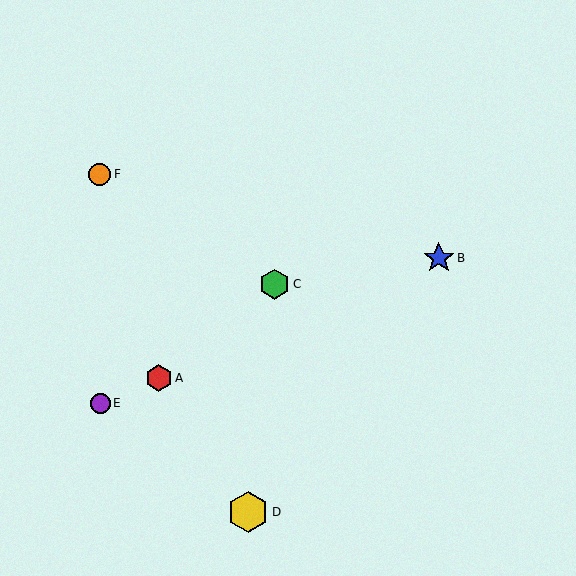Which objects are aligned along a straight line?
Objects A, B, E are aligned along a straight line.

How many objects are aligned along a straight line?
3 objects (A, B, E) are aligned along a straight line.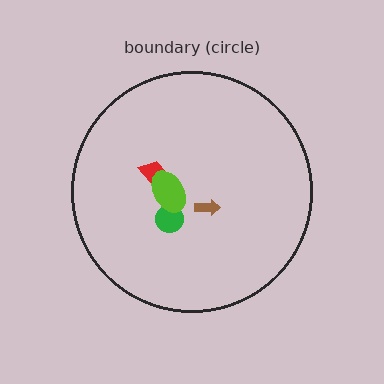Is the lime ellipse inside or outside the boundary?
Inside.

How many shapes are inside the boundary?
4 inside, 0 outside.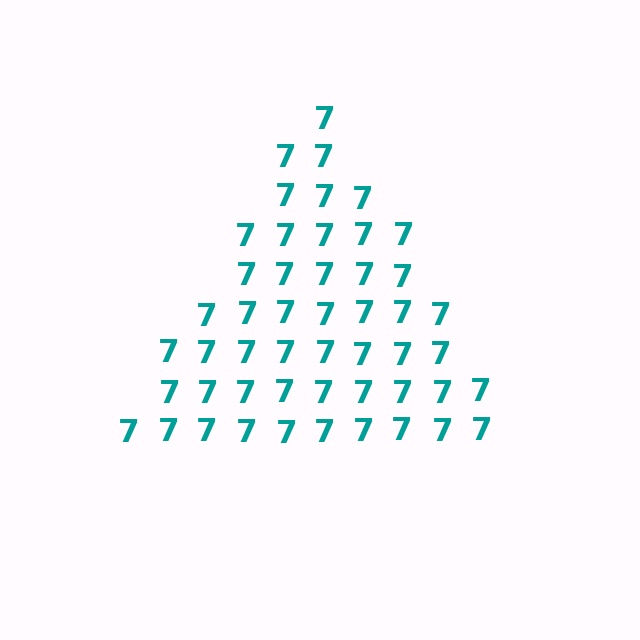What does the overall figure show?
The overall figure shows a triangle.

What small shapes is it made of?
It is made of small digit 7's.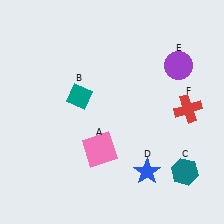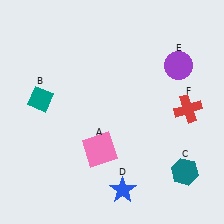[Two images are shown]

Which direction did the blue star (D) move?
The blue star (D) moved left.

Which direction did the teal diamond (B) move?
The teal diamond (B) moved left.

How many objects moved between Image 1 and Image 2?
2 objects moved between the two images.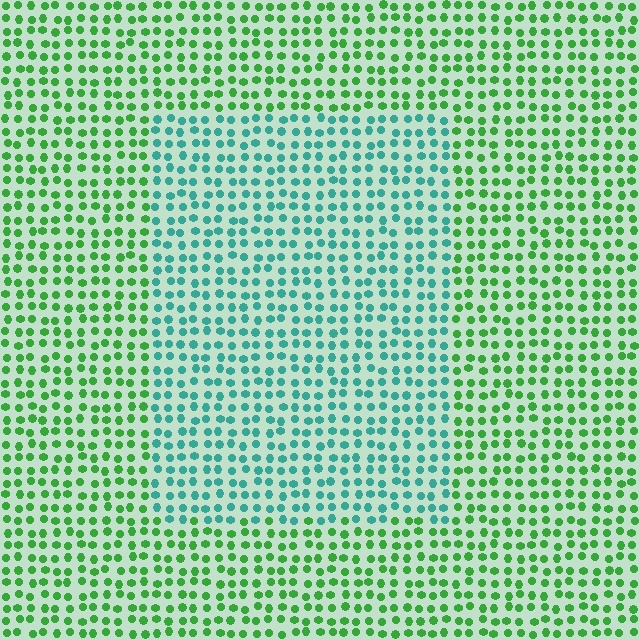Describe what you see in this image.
The image is filled with small green elements in a uniform arrangement. A rectangle-shaped region is visible where the elements are tinted to a slightly different hue, forming a subtle color boundary.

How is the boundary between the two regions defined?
The boundary is defined purely by a slight shift in hue (about 50 degrees). Spacing, size, and orientation are identical on both sides.